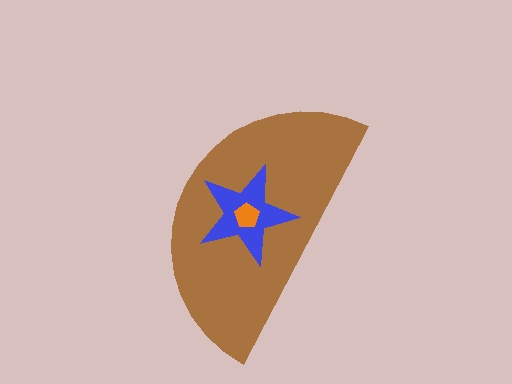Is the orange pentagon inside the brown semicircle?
Yes.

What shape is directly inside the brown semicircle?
The blue star.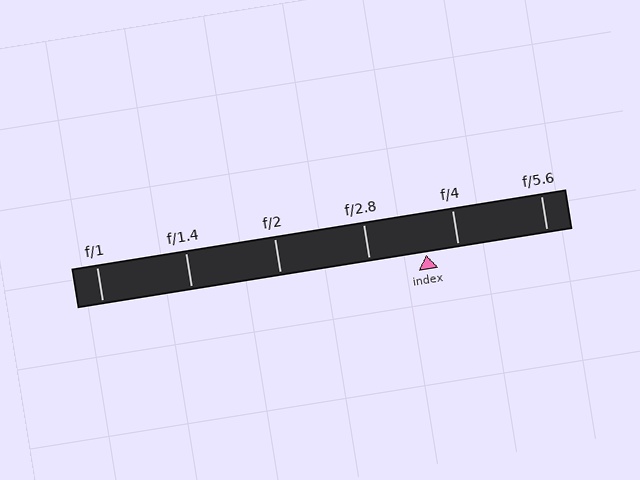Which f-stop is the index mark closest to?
The index mark is closest to f/4.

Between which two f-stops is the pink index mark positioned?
The index mark is between f/2.8 and f/4.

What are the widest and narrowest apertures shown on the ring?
The widest aperture shown is f/1 and the narrowest is f/5.6.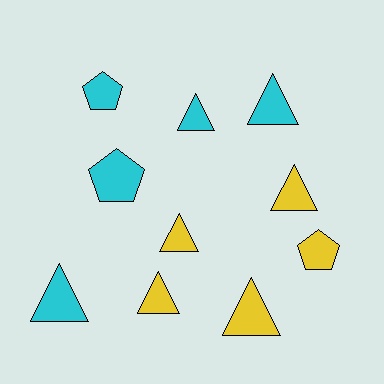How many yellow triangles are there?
There are 4 yellow triangles.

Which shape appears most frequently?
Triangle, with 7 objects.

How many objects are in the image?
There are 10 objects.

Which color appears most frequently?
Cyan, with 5 objects.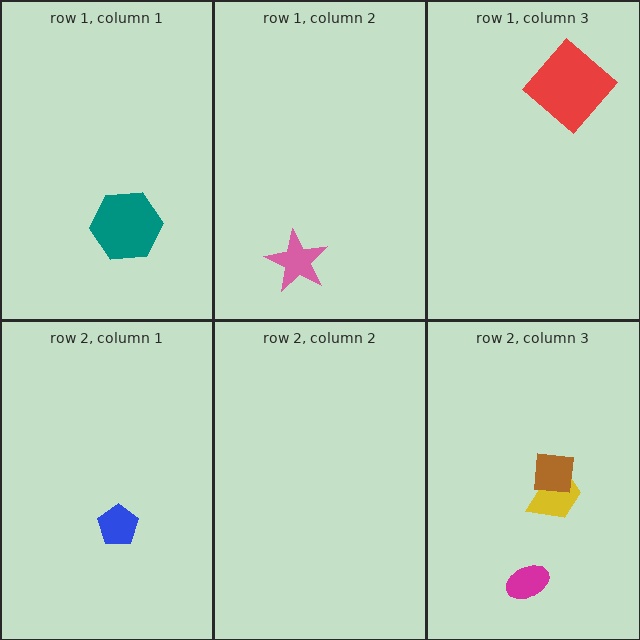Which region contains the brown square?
The row 2, column 3 region.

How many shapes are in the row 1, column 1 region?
1.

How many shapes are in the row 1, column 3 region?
1.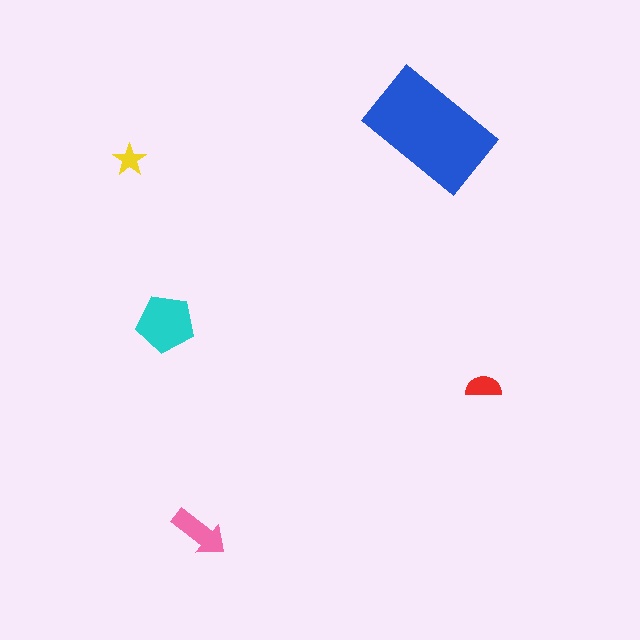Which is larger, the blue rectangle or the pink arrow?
The blue rectangle.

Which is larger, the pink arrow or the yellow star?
The pink arrow.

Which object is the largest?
The blue rectangle.